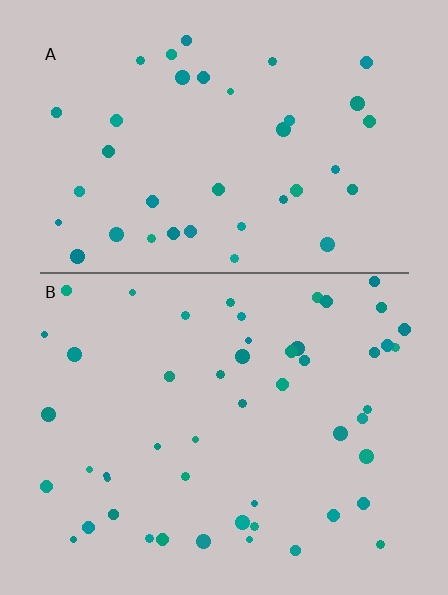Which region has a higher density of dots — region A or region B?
B (the bottom).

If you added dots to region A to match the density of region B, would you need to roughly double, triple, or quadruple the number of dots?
Approximately double.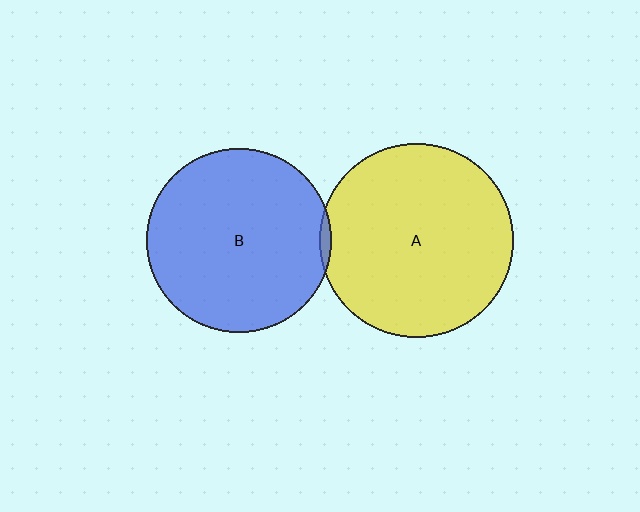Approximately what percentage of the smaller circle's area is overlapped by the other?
Approximately 5%.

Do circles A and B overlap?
Yes.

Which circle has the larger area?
Circle A (yellow).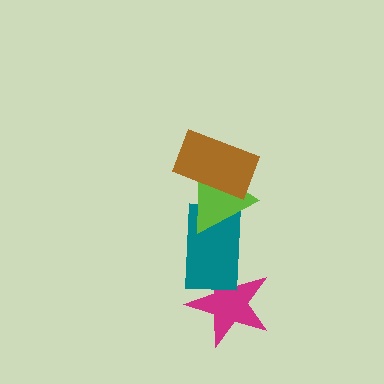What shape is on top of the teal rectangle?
The lime triangle is on top of the teal rectangle.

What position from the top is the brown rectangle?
The brown rectangle is 1st from the top.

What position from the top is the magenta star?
The magenta star is 4th from the top.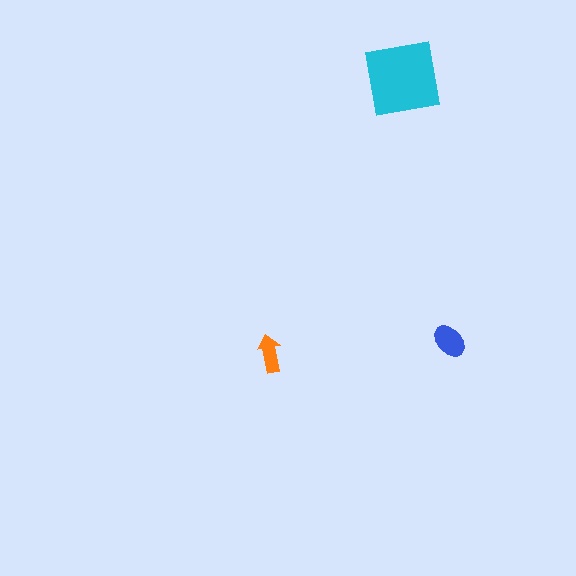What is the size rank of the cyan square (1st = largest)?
1st.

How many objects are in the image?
There are 3 objects in the image.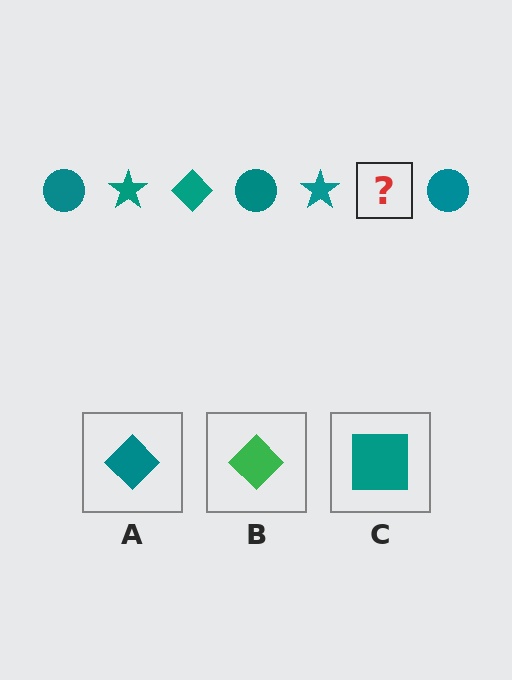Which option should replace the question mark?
Option A.